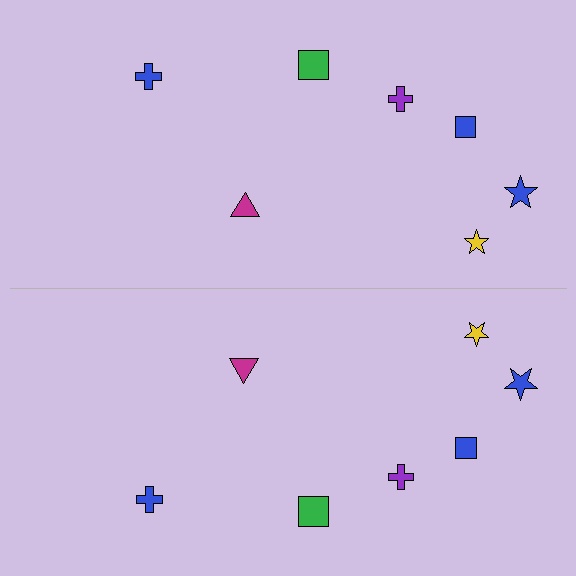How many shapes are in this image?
There are 14 shapes in this image.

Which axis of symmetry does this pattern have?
The pattern has a horizontal axis of symmetry running through the center of the image.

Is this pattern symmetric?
Yes, this pattern has bilateral (reflection) symmetry.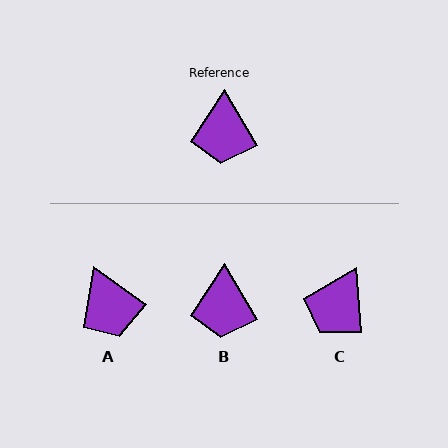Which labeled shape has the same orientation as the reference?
B.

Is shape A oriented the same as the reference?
No, it is off by about 24 degrees.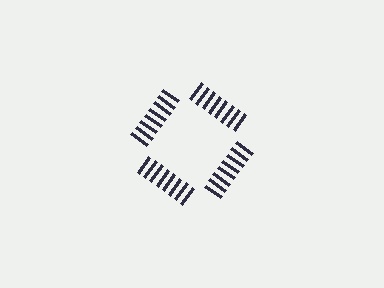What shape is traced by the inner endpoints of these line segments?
An illusory square — the line segments terminate on its edges but no continuous stroke is drawn.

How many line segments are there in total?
32 — 8 along each of the 4 edges.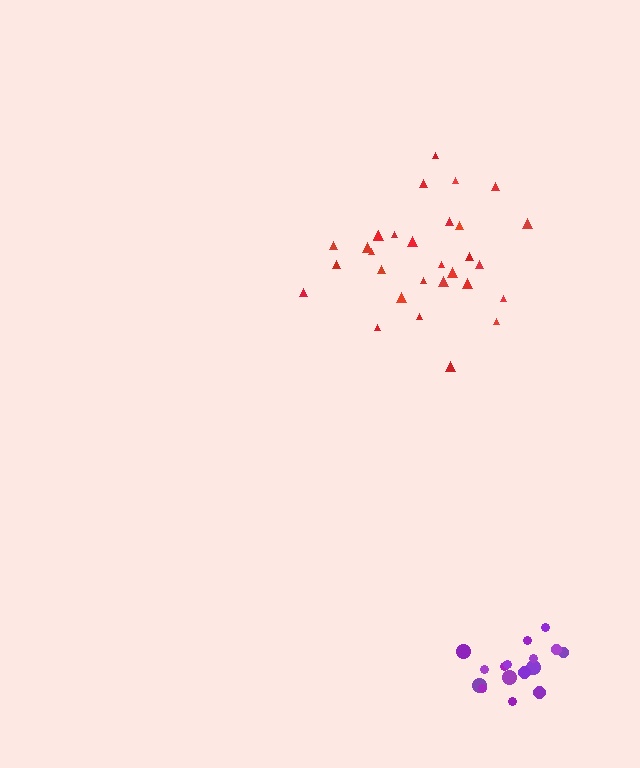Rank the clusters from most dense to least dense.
purple, red.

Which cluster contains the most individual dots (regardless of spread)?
Red (30).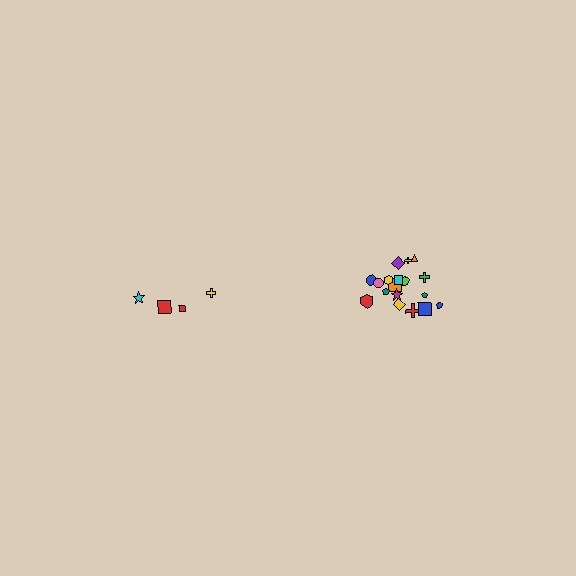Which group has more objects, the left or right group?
The right group.